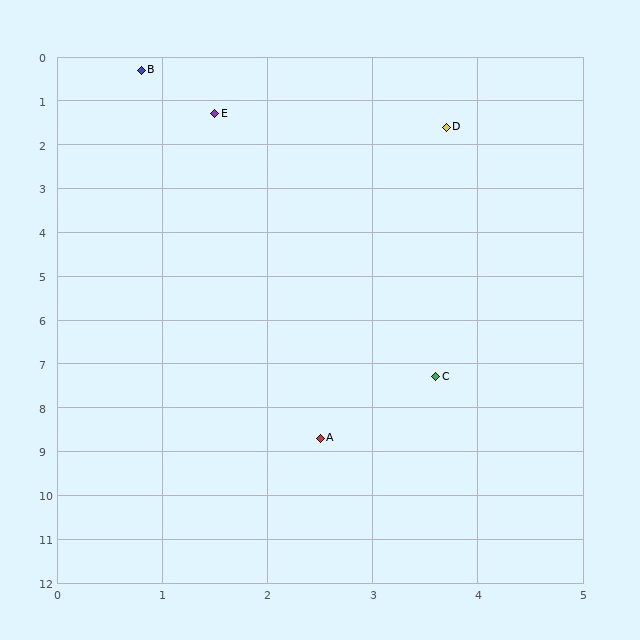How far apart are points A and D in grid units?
Points A and D are about 7.2 grid units apart.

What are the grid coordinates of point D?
Point D is at approximately (3.7, 1.6).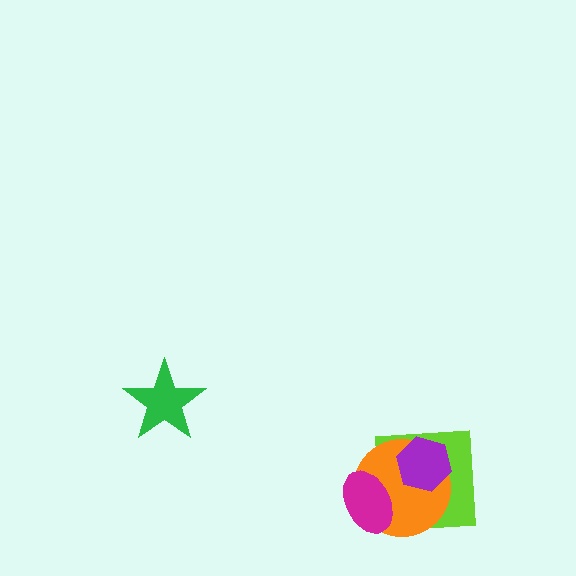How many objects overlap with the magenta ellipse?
2 objects overlap with the magenta ellipse.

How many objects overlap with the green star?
0 objects overlap with the green star.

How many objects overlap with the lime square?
3 objects overlap with the lime square.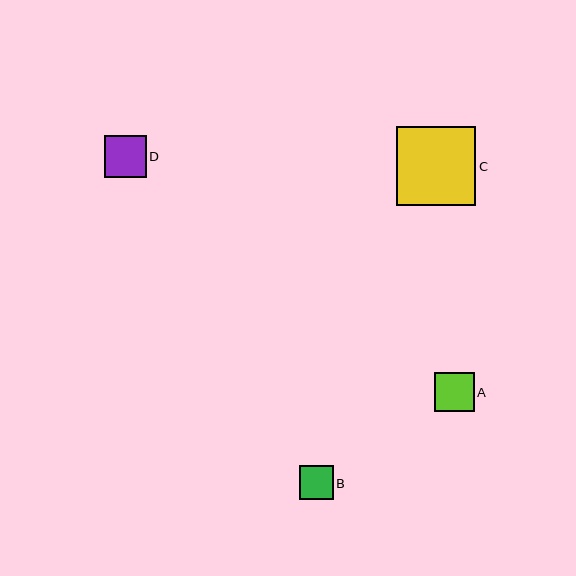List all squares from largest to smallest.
From largest to smallest: C, D, A, B.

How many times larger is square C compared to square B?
Square C is approximately 2.3 times the size of square B.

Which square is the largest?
Square C is the largest with a size of approximately 79 pixels.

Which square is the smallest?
Square B is the smallest with a size of approximately 34 pixels.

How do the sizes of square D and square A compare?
Square D and square A are approximately the same size.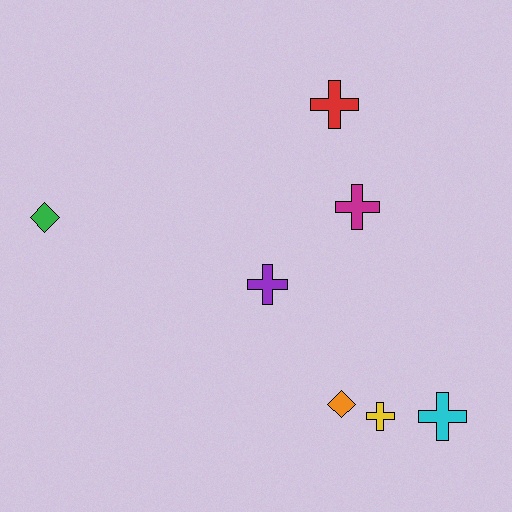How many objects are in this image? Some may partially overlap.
There are 7 objects.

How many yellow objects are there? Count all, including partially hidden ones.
There is 1 yellow object.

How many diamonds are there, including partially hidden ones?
There are 2 diamonds.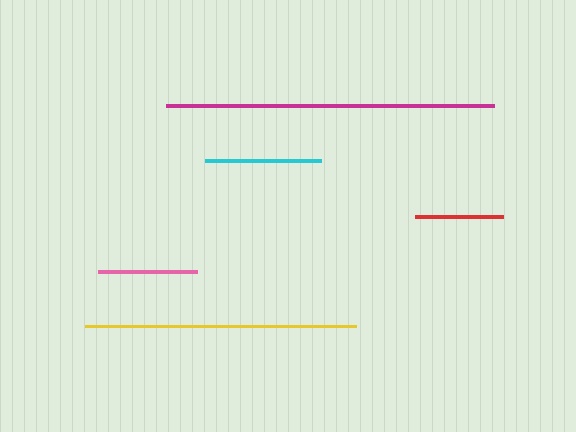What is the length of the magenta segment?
The magenta segment is approximately 327 pixels long.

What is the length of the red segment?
The red segment is approximately 88 pixels long.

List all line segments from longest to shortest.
From longest to shortest: magenta, yellow, cyan, pink, red.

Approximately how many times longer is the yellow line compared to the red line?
The yellow line is approximately 3.1 times the length of the red line.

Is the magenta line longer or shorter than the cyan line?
The magenta line is longer than the cyan line.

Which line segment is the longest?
The magenta line is the longest at approximately 327 pixels.